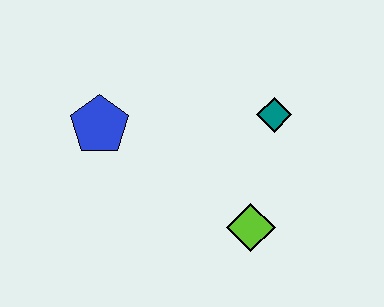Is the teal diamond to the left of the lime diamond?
No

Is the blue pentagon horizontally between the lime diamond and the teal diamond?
No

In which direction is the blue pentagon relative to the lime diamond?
The blue pentagon is to the left of the lime diamond.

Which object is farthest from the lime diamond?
The blue pentagon is farthest from the lime diamond.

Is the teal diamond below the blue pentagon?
No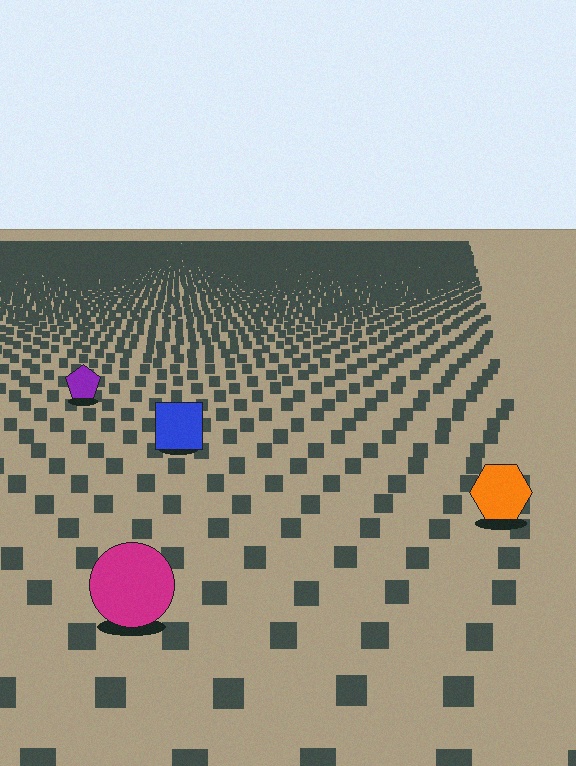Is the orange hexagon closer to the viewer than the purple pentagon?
Yes. The orange hexagon is closer — you can tell from the texture gradient: the ground texture is coarser near it.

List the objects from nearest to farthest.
From nearest to farthest: the magenta circle, the orange hexagon, the blue square, the purple pentagon.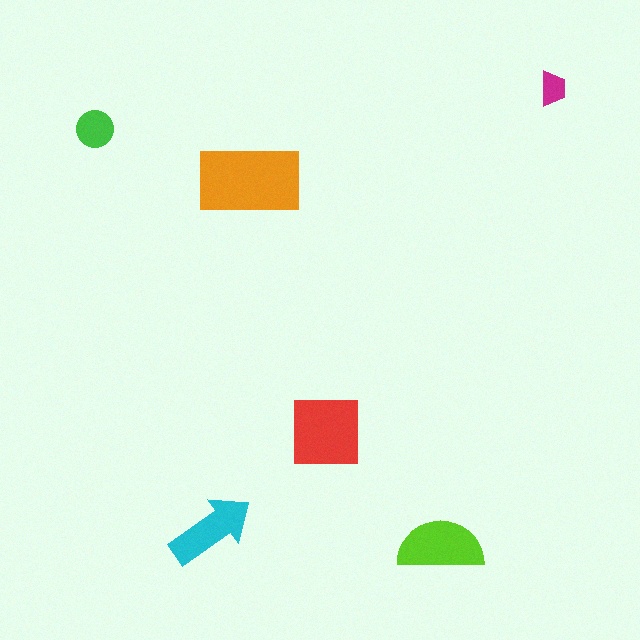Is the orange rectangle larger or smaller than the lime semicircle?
Larger.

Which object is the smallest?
The magenta trapezoid.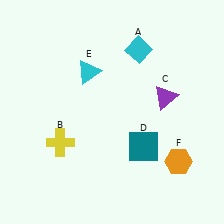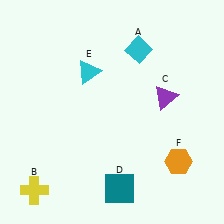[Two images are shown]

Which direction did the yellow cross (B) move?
The yellow cross (B) moved down.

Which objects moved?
The objects that moved are: the yellow cross (B), the teal square (D).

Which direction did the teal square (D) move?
The teal square (D) moved down.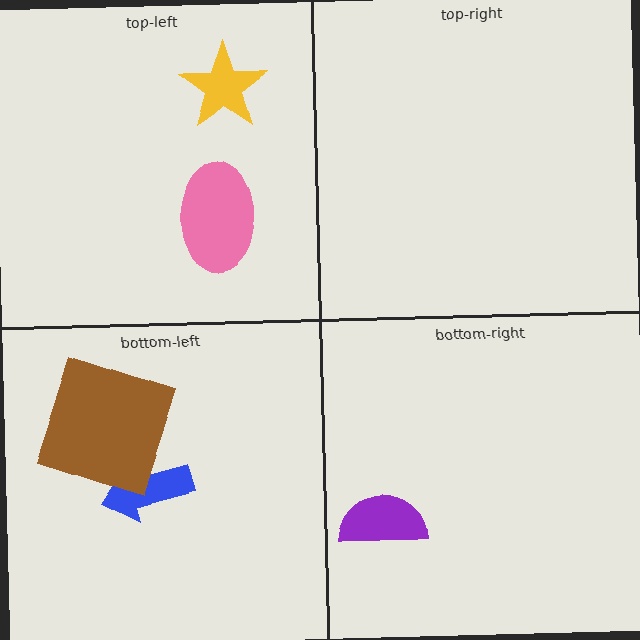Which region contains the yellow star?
The top-left region.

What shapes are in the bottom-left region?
The blue arrow, the brown square.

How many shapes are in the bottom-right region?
1.